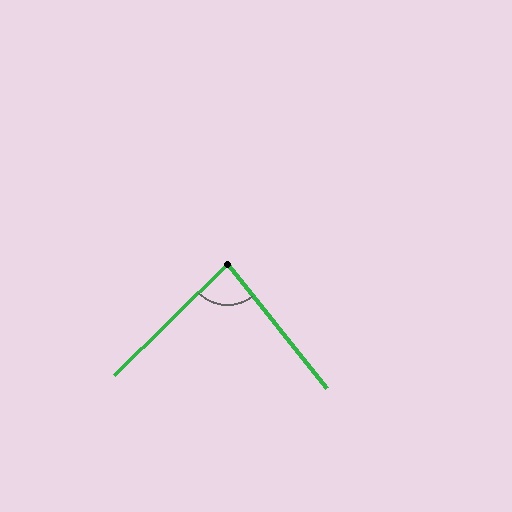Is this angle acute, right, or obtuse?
It is acute.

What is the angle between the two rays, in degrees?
Approximately 84 degrees.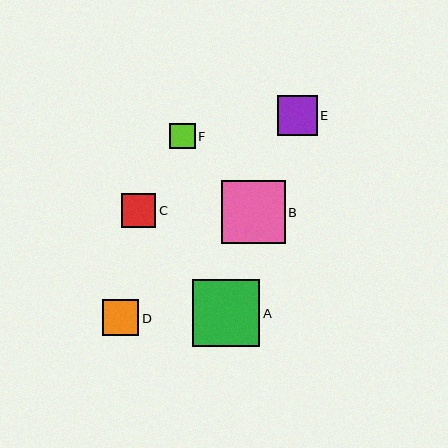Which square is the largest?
Square A is the largest with a size of approximately 67 pixels.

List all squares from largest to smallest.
From largest to smallest: A, B, E, D, C, F.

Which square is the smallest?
Square F is the smallest with a size of approximately 25 pixels.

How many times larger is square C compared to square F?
Square C is approximately 1.3 times the size of square F.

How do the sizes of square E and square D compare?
Square E and square D are approximately the same size.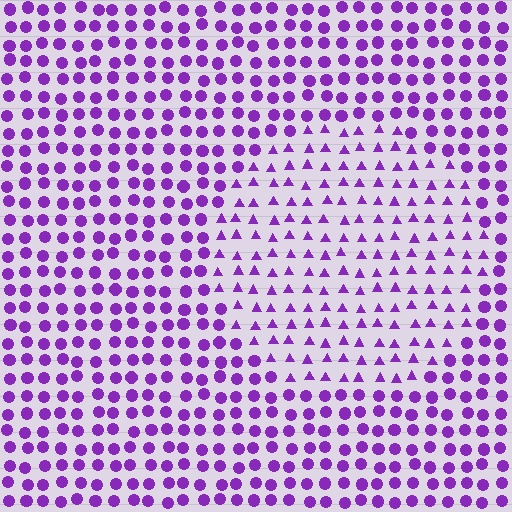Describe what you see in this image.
The image is filled with small purple elements arranged in a uniform grid. A circle-shaped region contains triangles, while the surrounding area contains circles. The boundary is defined purely by the change in element shape.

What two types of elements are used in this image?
The image uses triangles inside the circle region and circles outside it.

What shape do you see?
I see a circle.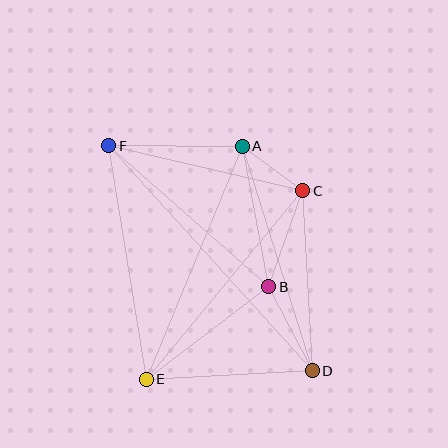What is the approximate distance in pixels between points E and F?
The distance between E and F is approximately 237 pixels.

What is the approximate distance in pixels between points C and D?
The distance between C and D is approximately 181 pixels.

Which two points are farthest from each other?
Points D and F are farthest from each other.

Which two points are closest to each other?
Points A and C are closest to each other.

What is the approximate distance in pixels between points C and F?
The distance between C and F is approximately 199 pixels.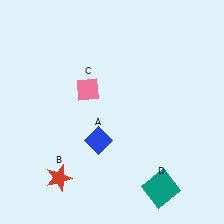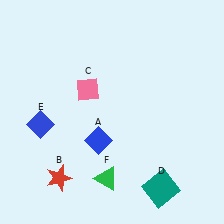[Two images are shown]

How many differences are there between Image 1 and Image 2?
There are 2 differences between the two images.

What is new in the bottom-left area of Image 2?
A blue diamond (E) was added in the bottom-left area of Image 2.